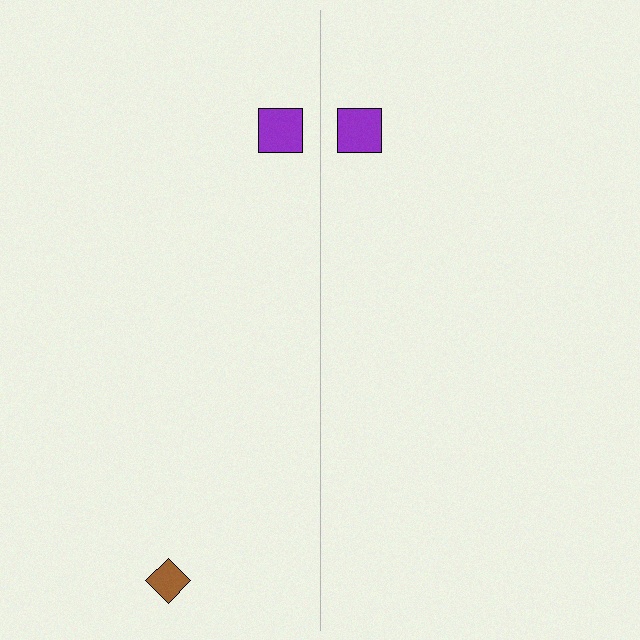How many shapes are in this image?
There are 3 shapes in this image.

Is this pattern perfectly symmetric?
No, the pattern is not perfectly symmetric. A brown diamond is missing from the right side.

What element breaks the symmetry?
A brown diamond is missing from the right side.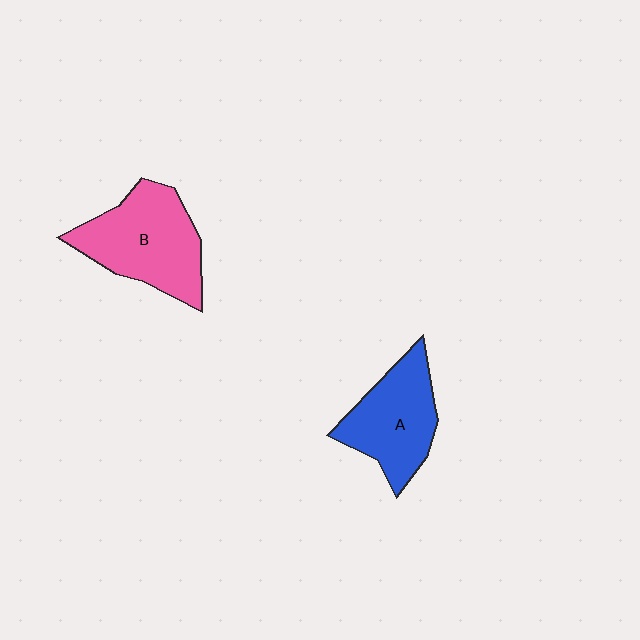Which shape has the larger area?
Shape B (pink).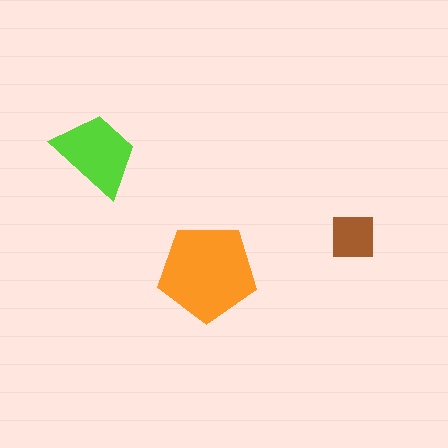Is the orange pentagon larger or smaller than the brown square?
Larger.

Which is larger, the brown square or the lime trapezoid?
The lime trapezoid.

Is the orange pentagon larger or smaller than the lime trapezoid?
Larger.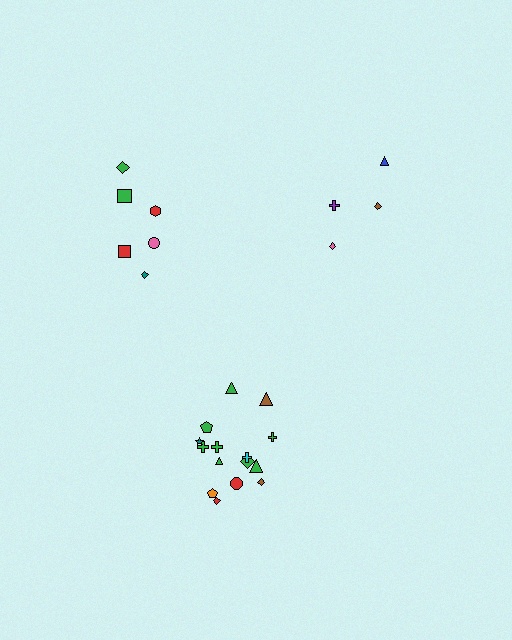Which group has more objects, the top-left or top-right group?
The top-left group.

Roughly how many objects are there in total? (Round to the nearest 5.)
Roughly 25 objects in total.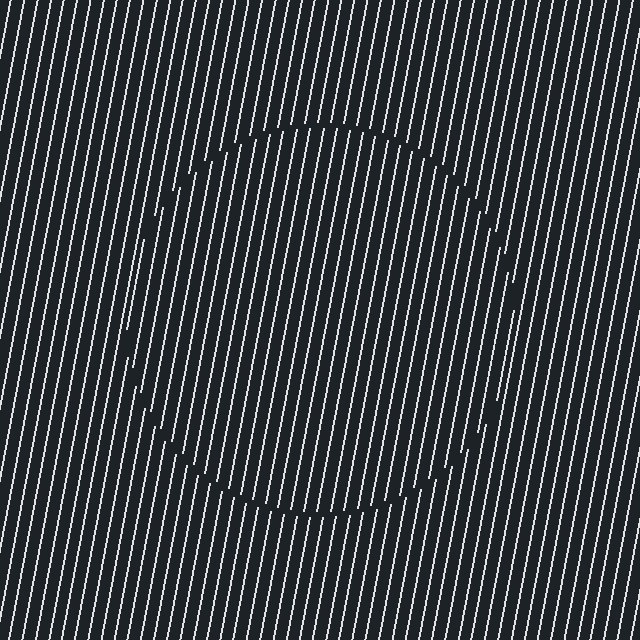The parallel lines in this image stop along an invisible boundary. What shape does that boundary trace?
An illusory circle. The interior of the shape contains the same grating, shifted by half a period — the contour is defined by the phase discontinuity where line-ends from the inner and outer gratings abut.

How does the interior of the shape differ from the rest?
The interior of the shape contains the same grating, shifted by half a period — the contour is defined by the phase discontinuity where line-ends from the inner and outer gratings abut.